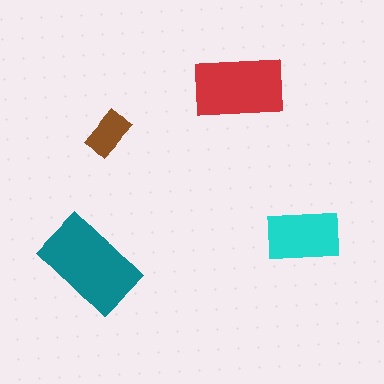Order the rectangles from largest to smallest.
the teal one, the red one, the cyan one, the brown one.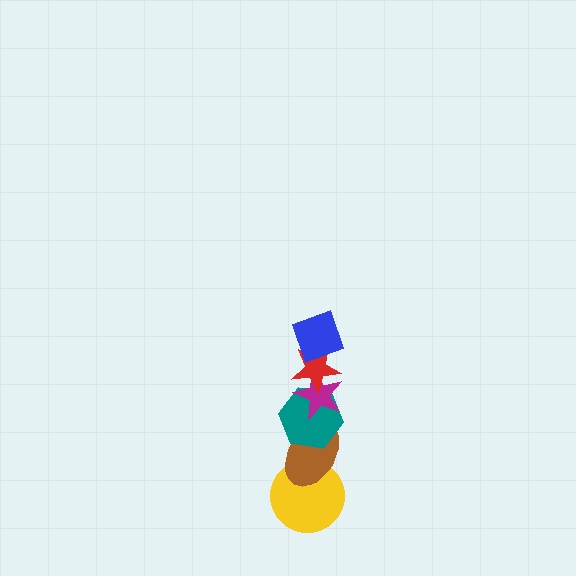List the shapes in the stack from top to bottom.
From top to bottom: the blue square, the red star, the magenta star, the teal hexagon, the brown ellipse, the yellow circle.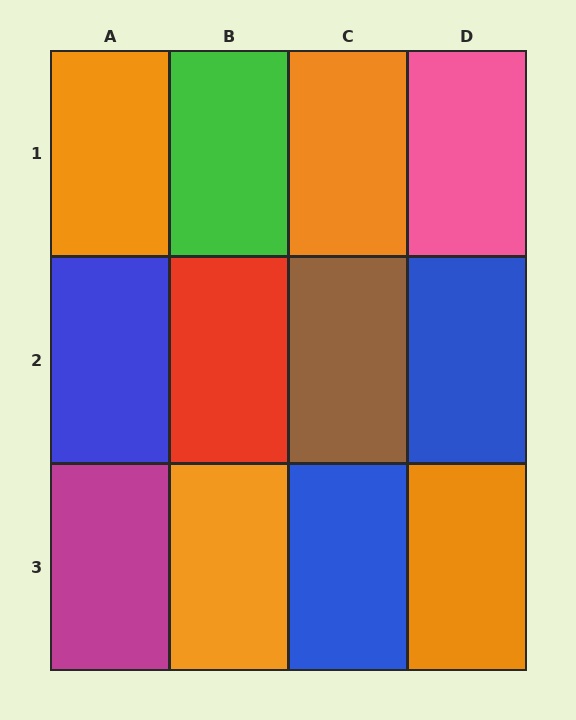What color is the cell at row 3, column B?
Orange.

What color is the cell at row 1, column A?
Orange.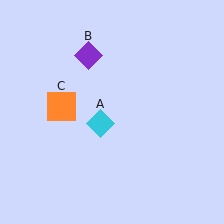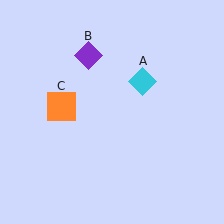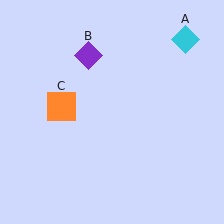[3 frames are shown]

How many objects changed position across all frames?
1 object changed position: cyan diamond (object A).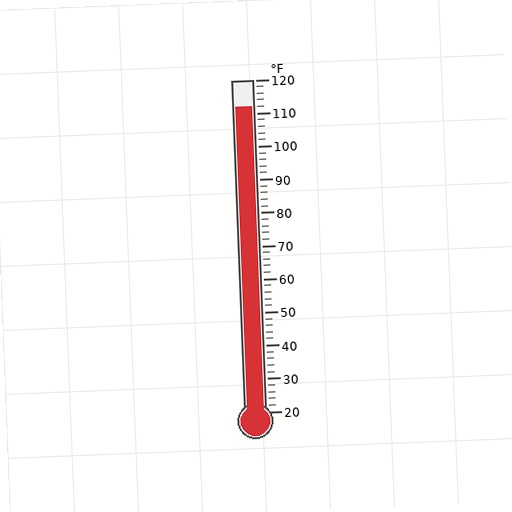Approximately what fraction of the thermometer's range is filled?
The thermometer is filled to approximately 90% of its range.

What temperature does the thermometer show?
The thermometer shows approximately 112°F.